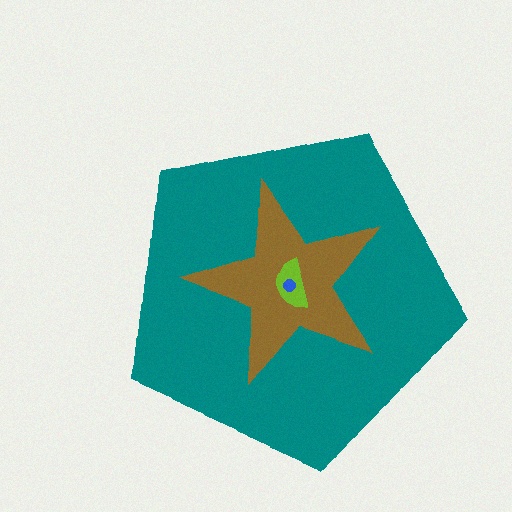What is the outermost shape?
The teal pentagon.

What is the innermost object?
The blue circle.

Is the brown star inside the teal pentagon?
Yes.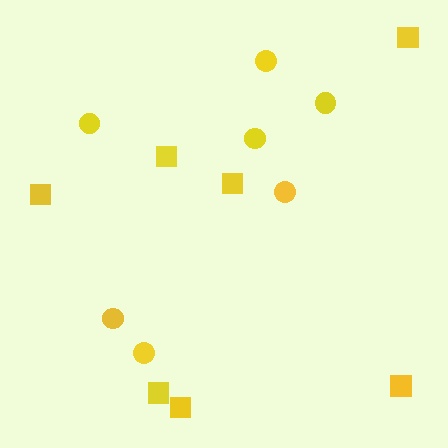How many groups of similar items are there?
There are 2 groups: one group of squares (7) and one group of circles (7).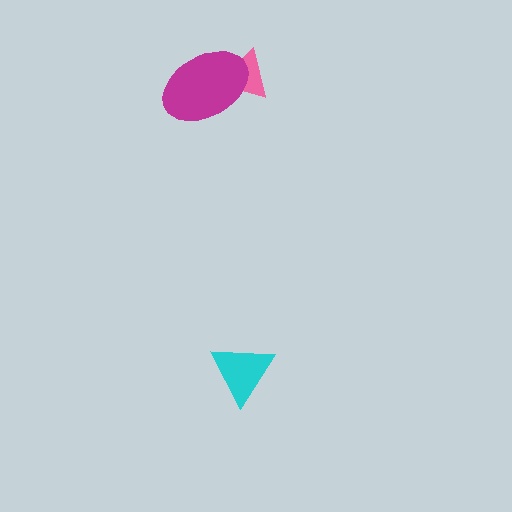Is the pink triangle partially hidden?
Yes, it is partially covered by another shape.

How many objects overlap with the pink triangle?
1 object overlaps with the pink triangle.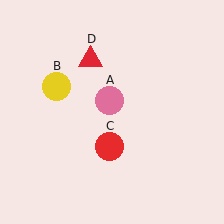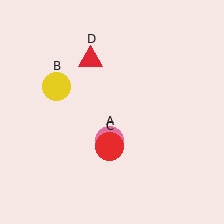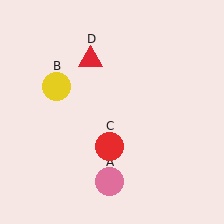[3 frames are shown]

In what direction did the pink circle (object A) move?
The pink circle (object A) moved down.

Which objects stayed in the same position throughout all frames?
Yellow circle (object B) and red circle (object C) and red triangle (object D) remained stationary.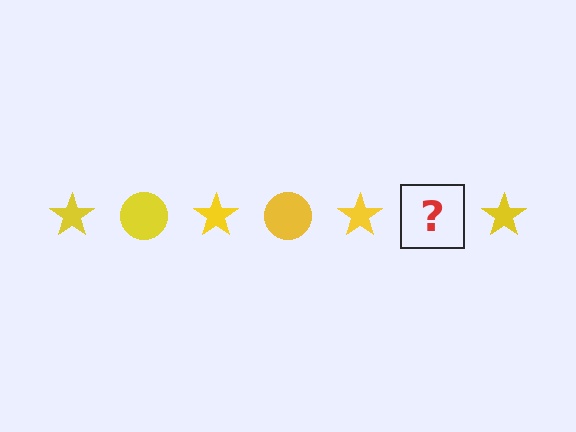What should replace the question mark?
The question mark should be replaced with a yellow circle.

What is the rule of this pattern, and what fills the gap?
The rule is that the pattern cycles through star, circle shapes in yellow. The gap should be filled with a yellow circle.